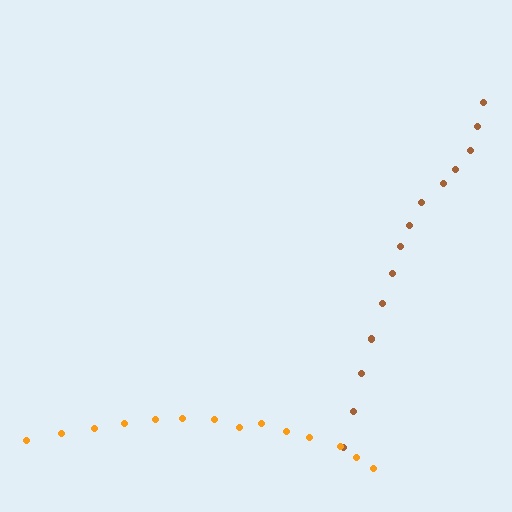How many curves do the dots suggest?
There are 2 distinct paths.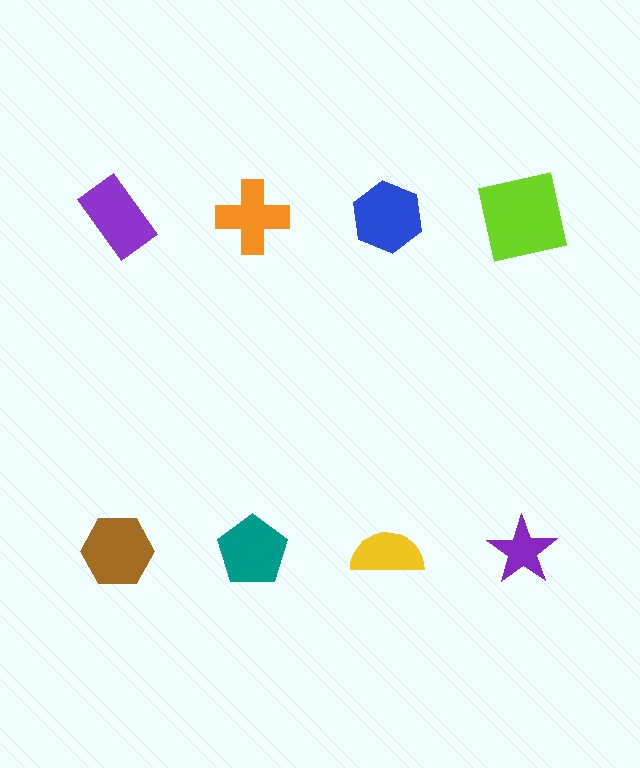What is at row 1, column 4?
A lime square.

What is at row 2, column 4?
A purple star.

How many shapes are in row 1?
4 shapes.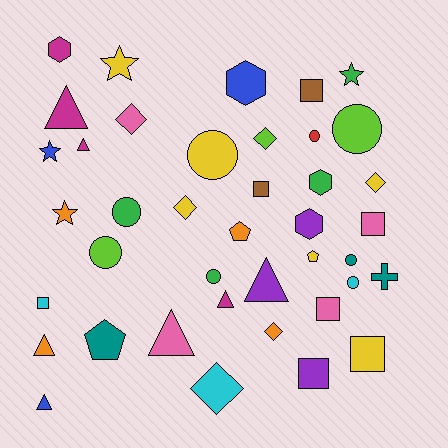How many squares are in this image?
There are 7 squares.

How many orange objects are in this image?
There are 4 orange objects.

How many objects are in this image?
There are 40 objects.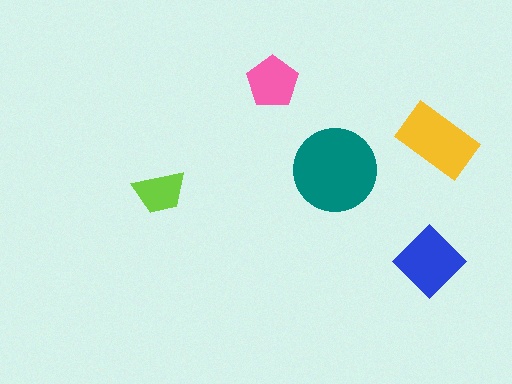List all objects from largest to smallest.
The teal circle, the yellow rectangle, the blue diamond, the pink pentagon, the lime trapezoid.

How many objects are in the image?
There are 5 objects in the image.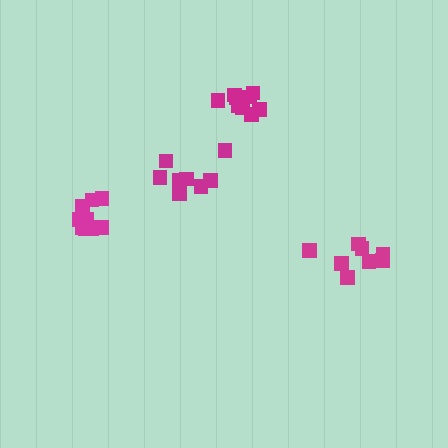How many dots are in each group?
Group 1: 10 dots, Group 2: 8 dots, Group 3: 8 dots, Group 4: 9 dots (35 total).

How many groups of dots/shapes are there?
There are 4 groups.